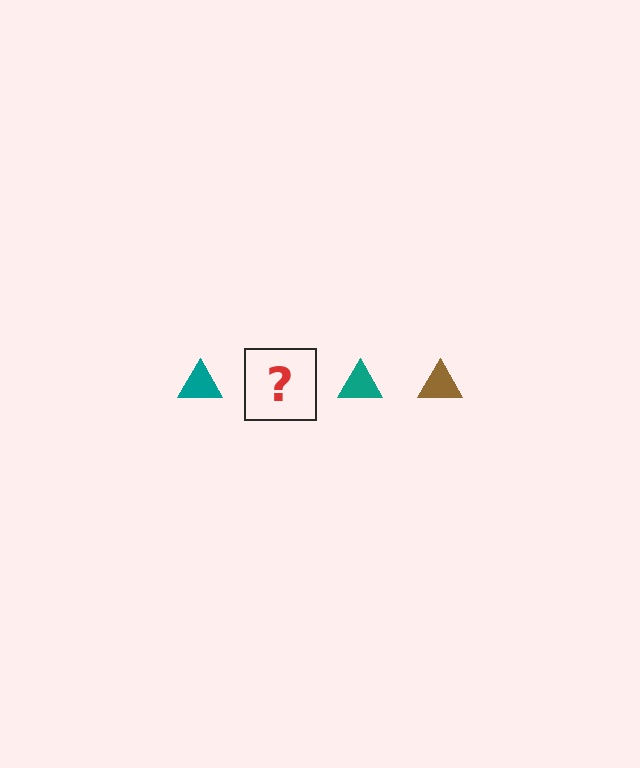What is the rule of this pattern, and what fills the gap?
The rule is that the pattern cycles through teal, brown triangles. The gap should be filled with a brown triangle.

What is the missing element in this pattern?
The missing element is a brown triangle.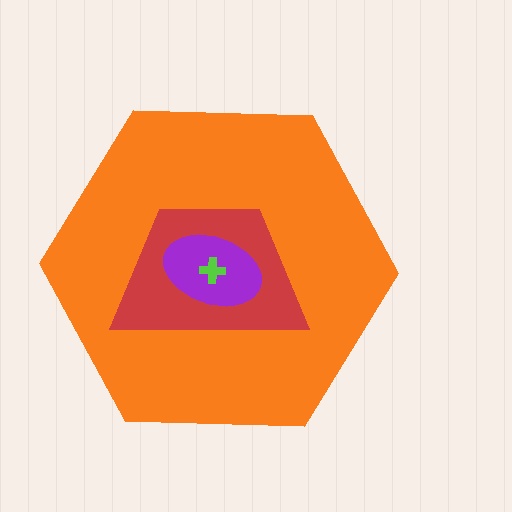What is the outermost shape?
The orange hexagon.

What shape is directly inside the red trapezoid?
The purple ellipse.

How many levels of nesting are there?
4.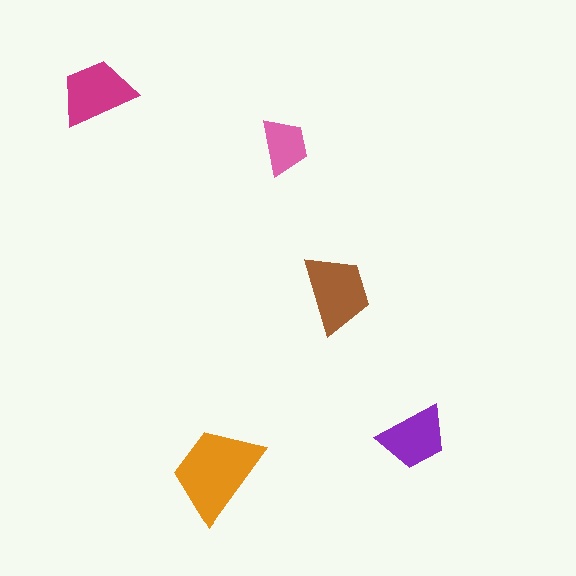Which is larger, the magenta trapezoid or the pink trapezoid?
The magenta one.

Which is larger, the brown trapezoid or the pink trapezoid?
The brown one.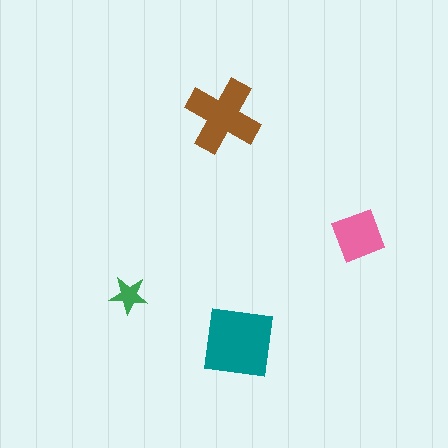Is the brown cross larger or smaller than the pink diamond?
Larger.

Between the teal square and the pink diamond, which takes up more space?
The teal square.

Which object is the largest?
The teal square.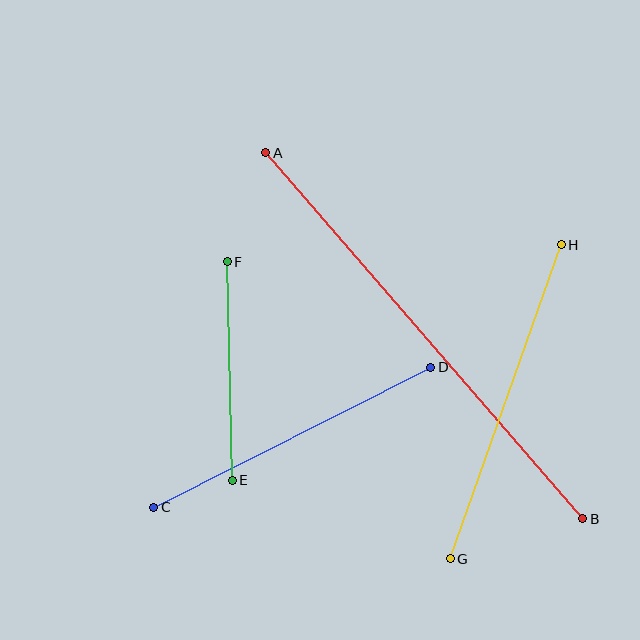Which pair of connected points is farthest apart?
Points A and B are farthest apart.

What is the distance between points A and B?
The distance is approximately 484 pixels.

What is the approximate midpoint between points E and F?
The midpoint is at approximately (230, 371) pixels.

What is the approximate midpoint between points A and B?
The midpoint is at approximately (424, 336) pixels.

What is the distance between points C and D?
The distance is approximately 310 pixels.